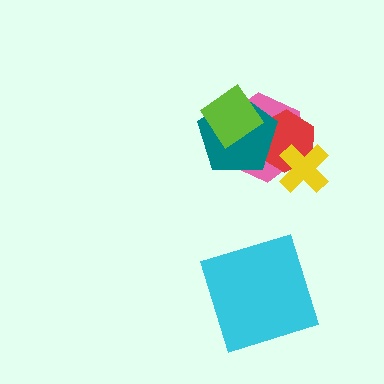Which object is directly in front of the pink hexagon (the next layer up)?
The red hexagon is directly in front of the pink hexagon.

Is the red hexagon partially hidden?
Yes, it is partially covered by another shape.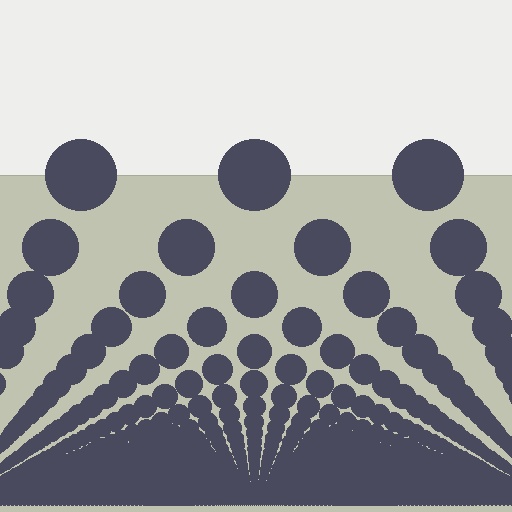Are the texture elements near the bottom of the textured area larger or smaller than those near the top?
Smaller. The gradient is inverted — elements near the bottom are smaller and denser.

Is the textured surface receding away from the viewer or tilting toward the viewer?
The surface appears to tilt toward the viewer. Texture elements get larger and sparser toward the top.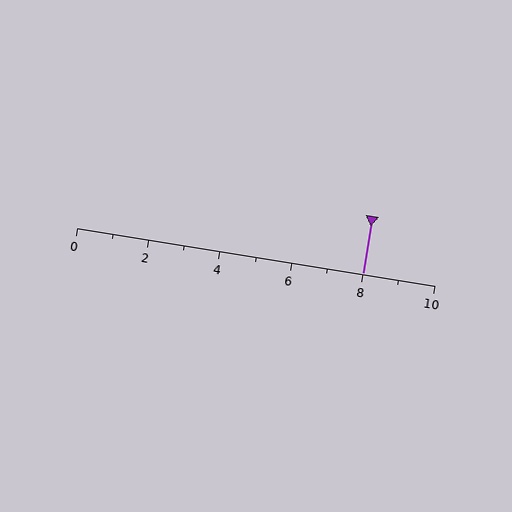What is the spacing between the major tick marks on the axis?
The major ticks are spaced 2 apart.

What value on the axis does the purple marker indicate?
The marker indicates approximately 8.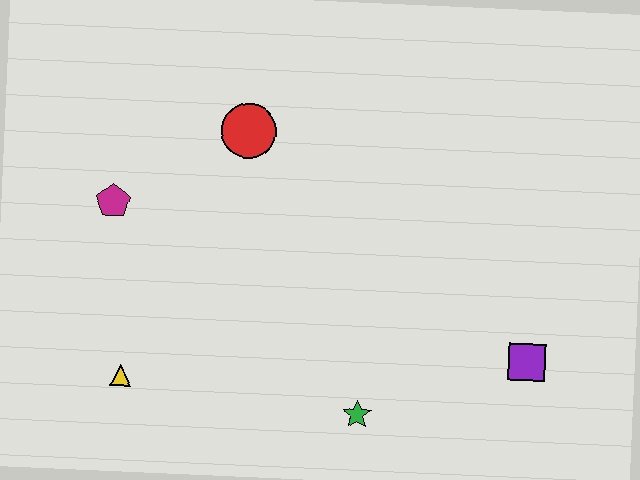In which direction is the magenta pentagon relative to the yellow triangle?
The magenta pentagon is above the yellow triangle.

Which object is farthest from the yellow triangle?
The purple square is farthest from the yellow triangle.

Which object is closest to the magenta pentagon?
The red circle is closest to the magenta pentagon.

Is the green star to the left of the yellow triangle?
No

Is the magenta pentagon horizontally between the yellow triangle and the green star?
No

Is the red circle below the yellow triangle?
No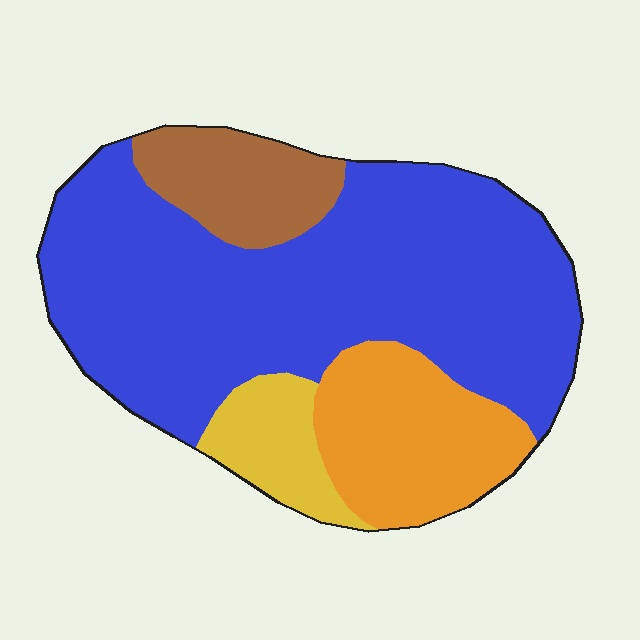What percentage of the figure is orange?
Orange covers 18% of the figure.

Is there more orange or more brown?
Orange.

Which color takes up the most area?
Blue, at roughly 65%.